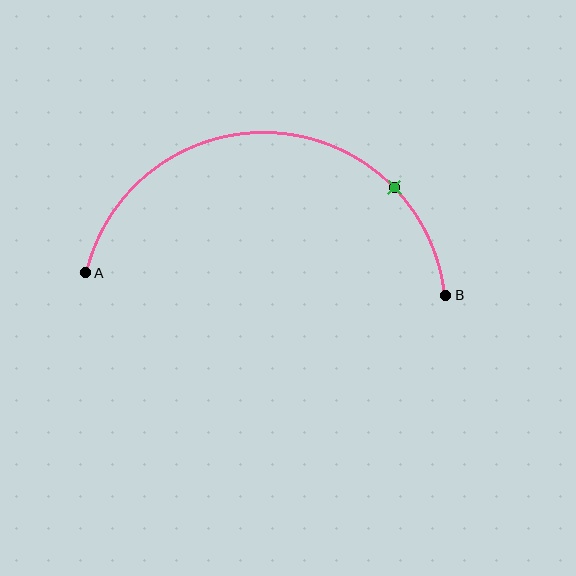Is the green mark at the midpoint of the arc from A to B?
No. The green mark lies on the arc but is closer to endpoint B. The arc midpoint would be at the point on the curve equidistant along the arc from both A and B.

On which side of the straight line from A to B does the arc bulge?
The arc bulges above the straight line connecting A and B.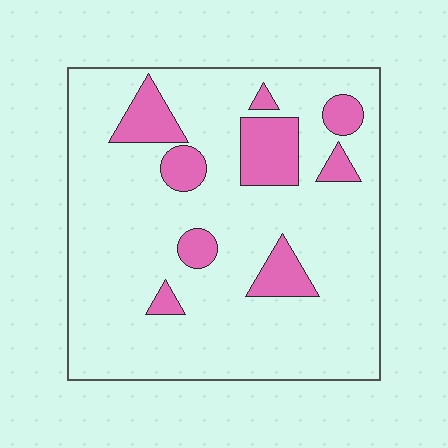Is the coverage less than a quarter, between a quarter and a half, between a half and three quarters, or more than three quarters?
Less than a quarter.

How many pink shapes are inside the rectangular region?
9.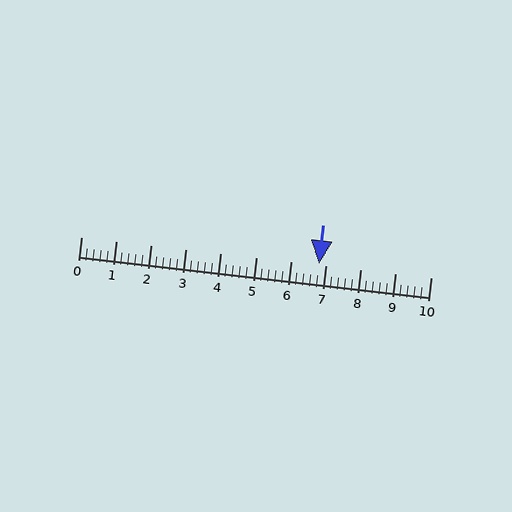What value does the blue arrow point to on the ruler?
The blue arrow points to approximately 6.8.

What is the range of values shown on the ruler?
The ruler shows values from 0 to 10.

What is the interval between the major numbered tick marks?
The major tick marks are spaced 1 units apart.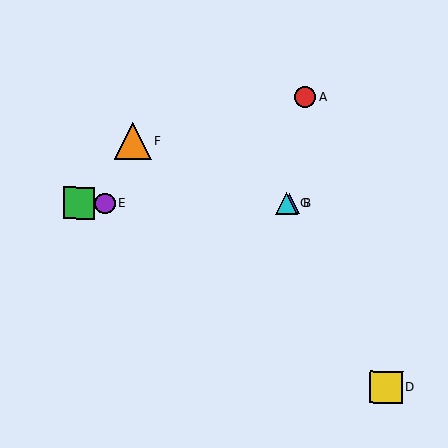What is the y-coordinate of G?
Object G is at y≈204.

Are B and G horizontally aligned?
Yes, both are at y≈204.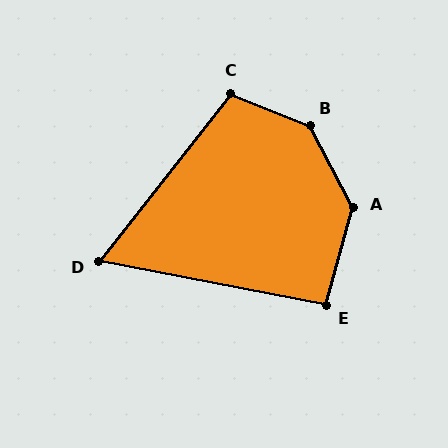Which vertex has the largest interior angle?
B, at approximately 140 degrees.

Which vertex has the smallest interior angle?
D, at approximately 63 degrees.